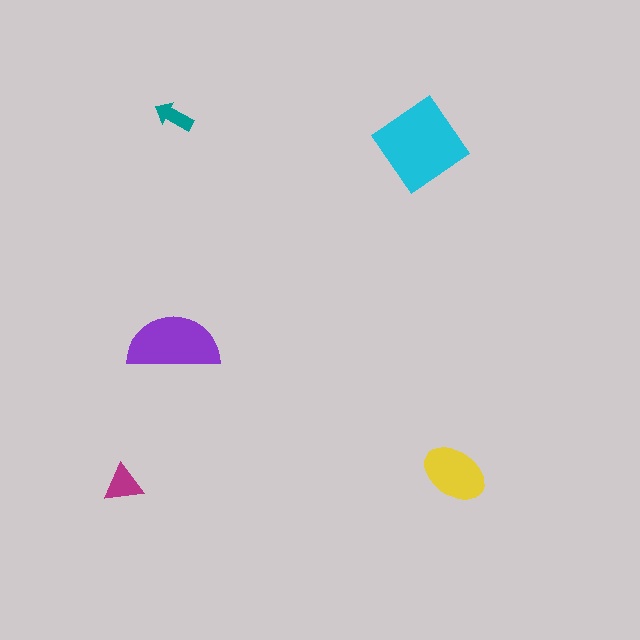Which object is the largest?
The cyan diamond.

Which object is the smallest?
The teal arrow.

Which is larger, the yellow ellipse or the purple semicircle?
The purple semicircle.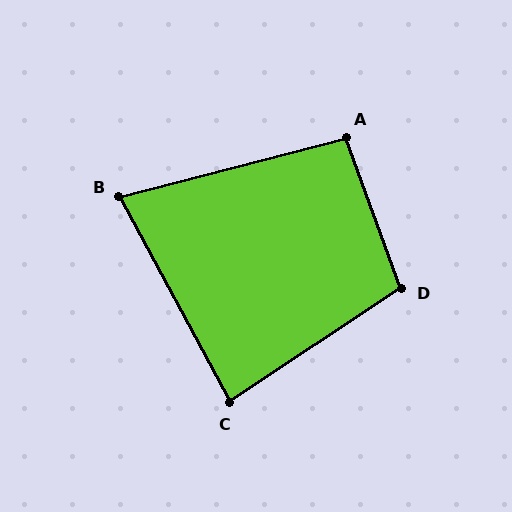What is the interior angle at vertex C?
Approximately 85 degrees (acute).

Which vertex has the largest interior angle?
D, at approximately 104 degrees.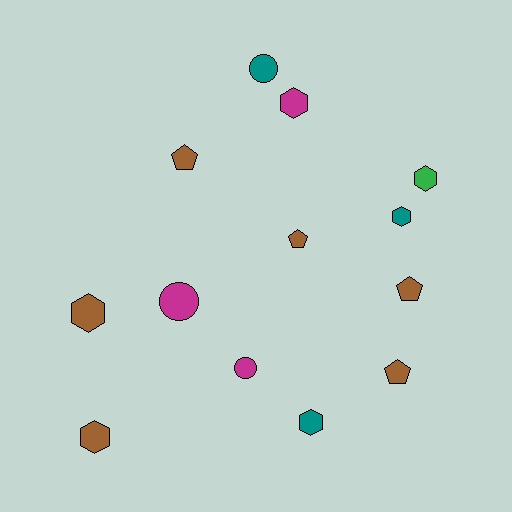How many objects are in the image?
There are 13 objects.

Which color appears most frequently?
Brown, with 6 objects.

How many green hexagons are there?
There is 1 green hexagon.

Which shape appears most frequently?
Hexagon, with 6 objects.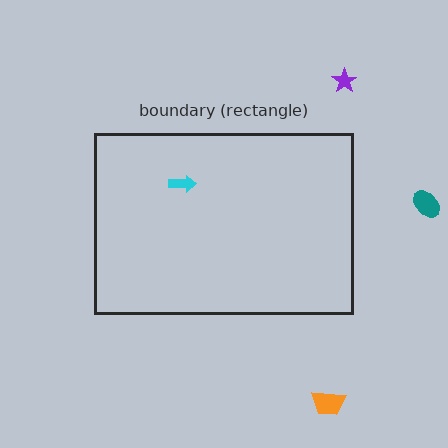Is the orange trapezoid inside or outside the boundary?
Outside.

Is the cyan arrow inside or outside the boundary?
Inside.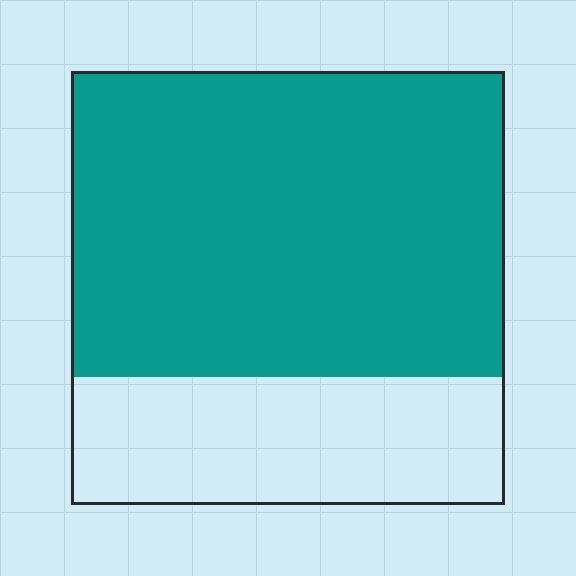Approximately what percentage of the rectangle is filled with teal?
Approximately 70%.